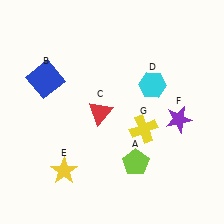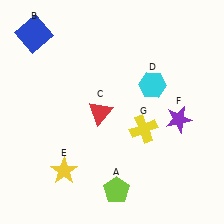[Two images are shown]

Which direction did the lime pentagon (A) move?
The lime pentagon (A) moved down.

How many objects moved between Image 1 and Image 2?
2 objects moved between the two images.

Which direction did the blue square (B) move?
The blue square (B) moved up.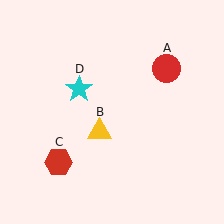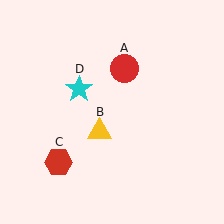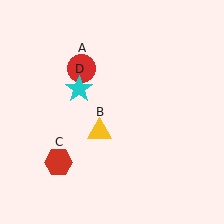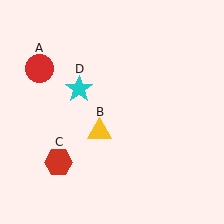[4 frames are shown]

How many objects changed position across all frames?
1 object changed position: red circle (object A).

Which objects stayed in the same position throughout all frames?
Yellow triangle (object B) and red hexagon (object C) and cyan star (object D) remained stationary.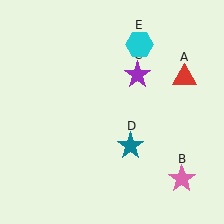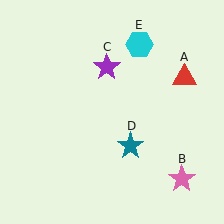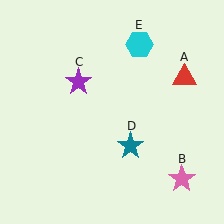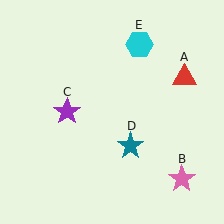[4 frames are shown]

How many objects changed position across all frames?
1 object changed position: purple star (object C).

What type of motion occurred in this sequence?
The purple star (object C) rotated counterclockwise around the center of the scene.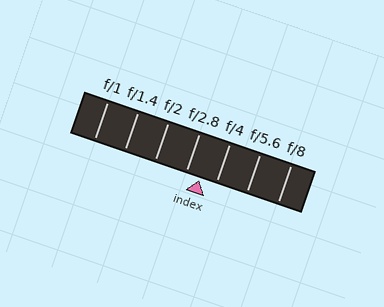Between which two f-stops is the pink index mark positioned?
The index mark is between f/2.8 and f/4.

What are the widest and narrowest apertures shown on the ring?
The widest aperture shown is f/1 and the narrowest is f/8.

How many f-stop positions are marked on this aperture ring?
There are 7 f-stop positions marked.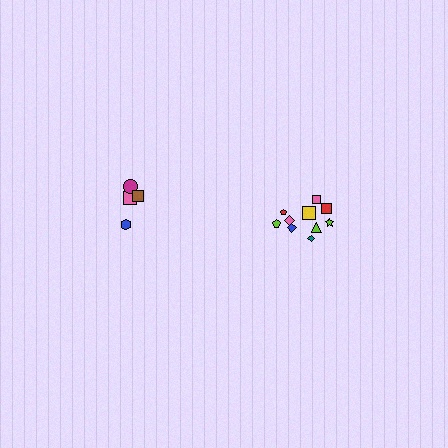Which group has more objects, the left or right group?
The right group.